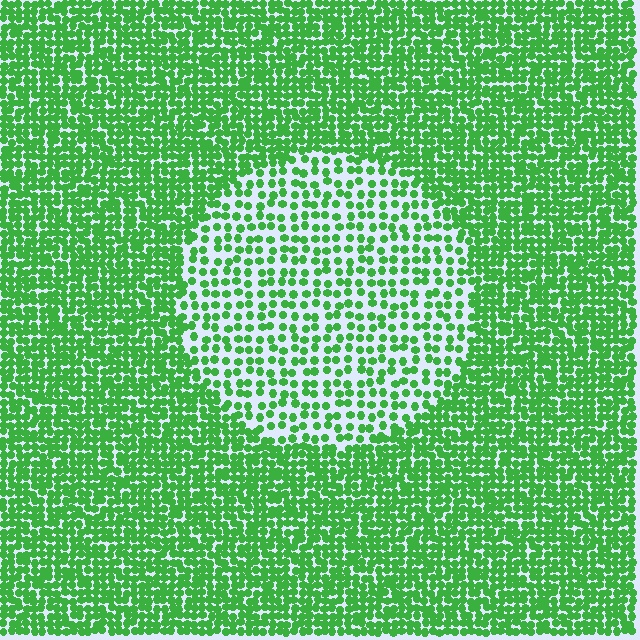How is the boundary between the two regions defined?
The boundary is defined by a change in element density (approximately 2.1x ratio). All elements are the same color, size, and shape.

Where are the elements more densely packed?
The elements are more densely packed outside the circle boundary.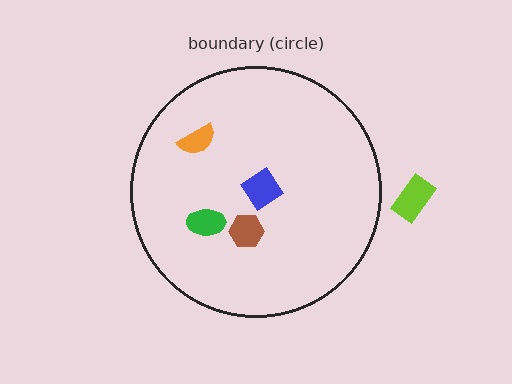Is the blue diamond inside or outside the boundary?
Inside.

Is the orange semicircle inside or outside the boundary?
Inside.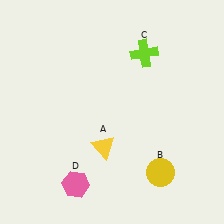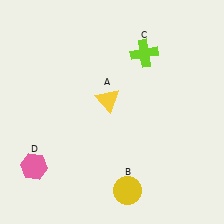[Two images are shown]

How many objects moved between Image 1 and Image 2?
3 objects moved between the two images.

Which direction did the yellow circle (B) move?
The yellow circle (B) moved left.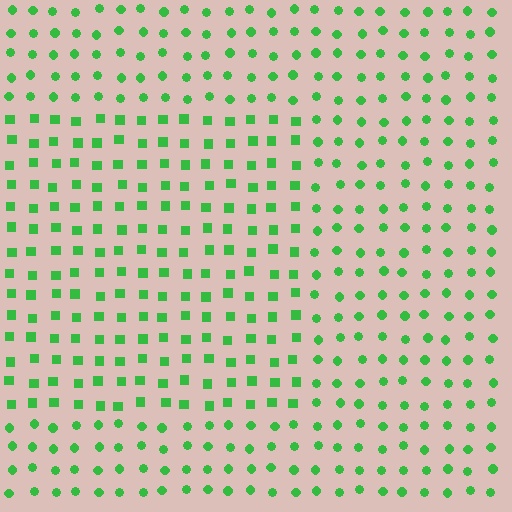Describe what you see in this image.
The image is filled with small green elements arranged in a uniform grid. A rectangle-shaped region contains squares, while the surrounding area contains circles. The boundary is defined purely by the change in element shape.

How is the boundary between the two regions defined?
The boundary is defined by a change in element shape: squares inside vs. circles outside. All elements share the same color and spacing.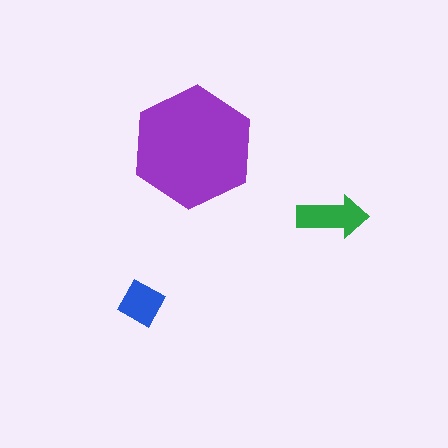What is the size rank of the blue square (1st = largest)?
3rd.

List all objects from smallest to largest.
The blue square, the green arrow, the purple hexagon.